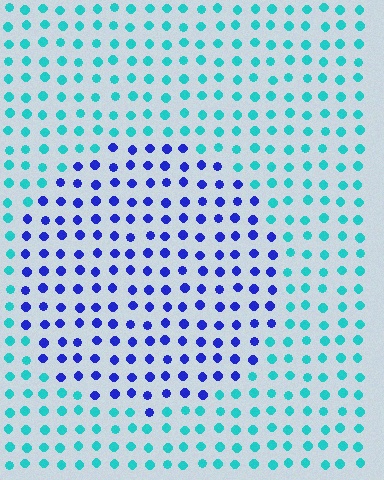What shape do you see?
I see a circle.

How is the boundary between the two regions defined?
The boundary is defined purely by a slight shift in hue (about 60 degrees). Spacing, size, and orientation are identical on both sides.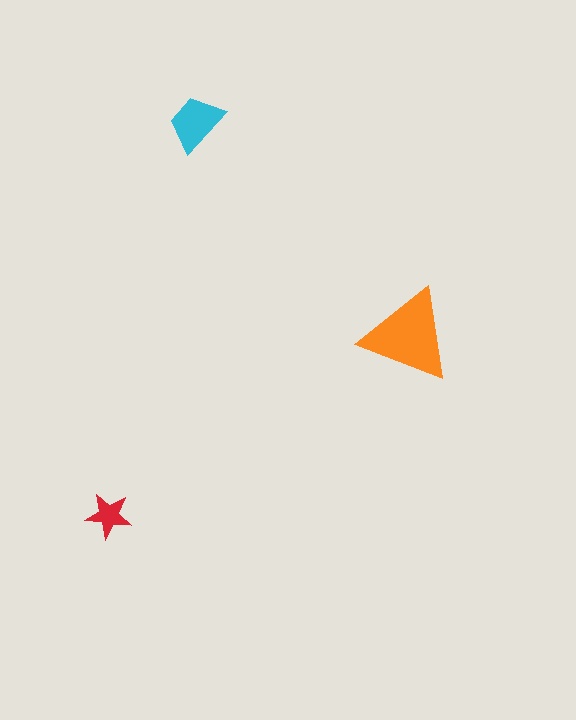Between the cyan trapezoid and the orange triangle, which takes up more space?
The orange triangle.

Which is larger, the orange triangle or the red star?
The orange triangle.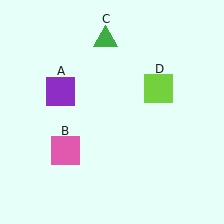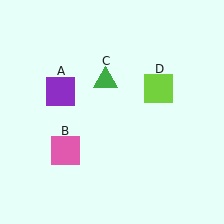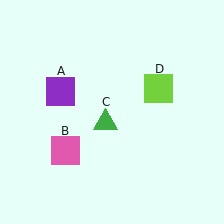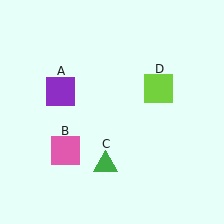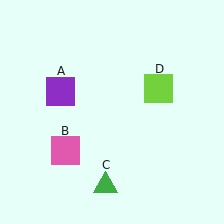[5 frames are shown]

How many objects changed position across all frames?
1 object changed position: green triangle (object C).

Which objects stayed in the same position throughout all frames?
Purple square (object A) and pink square (object B) and lime square (object D) remained stationary.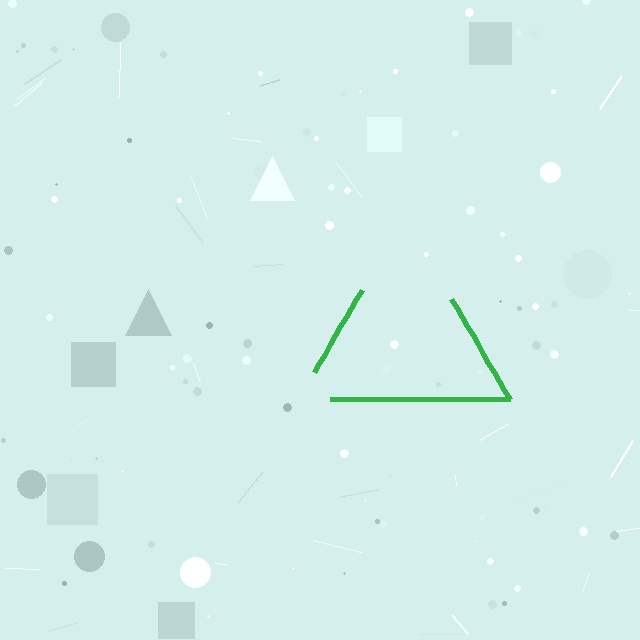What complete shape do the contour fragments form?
The contour fragments form a triangle.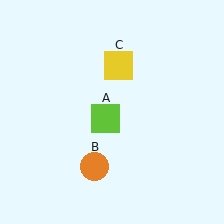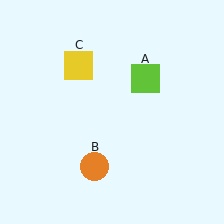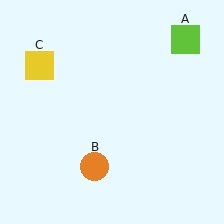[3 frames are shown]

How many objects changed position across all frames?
2 objects changed position: lime square (object A), yellow square (object C).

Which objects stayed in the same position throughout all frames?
Orange circle (object B) remained stationary.